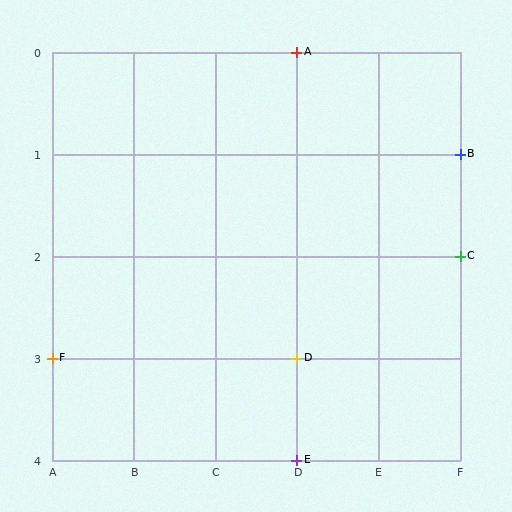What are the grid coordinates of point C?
Point C is at grid coordinates (F, 2).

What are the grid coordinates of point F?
Point F is at grid coordinates (A, 3).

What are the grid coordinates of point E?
Point E is at grid coordinates (D, 4).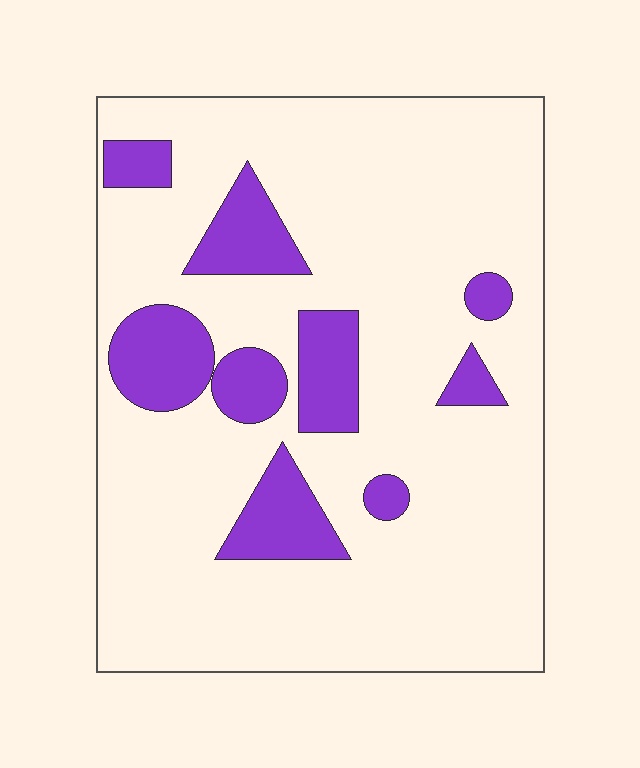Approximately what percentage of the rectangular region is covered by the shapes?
Approximately 20%.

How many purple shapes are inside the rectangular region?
9.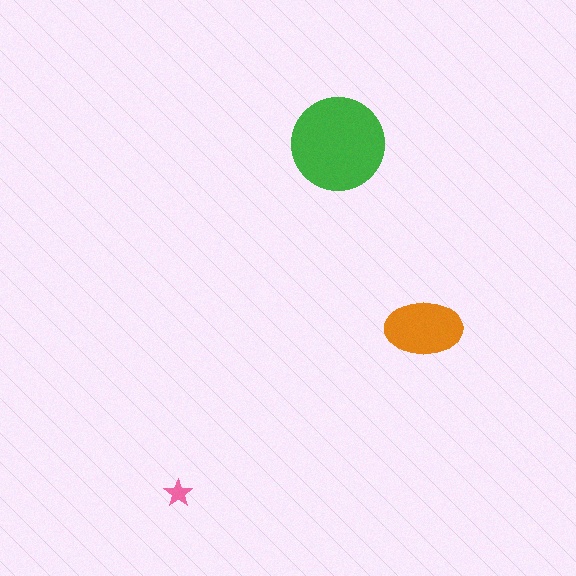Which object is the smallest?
The pink star.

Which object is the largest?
The green circle.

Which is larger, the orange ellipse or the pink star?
The orange ellipse.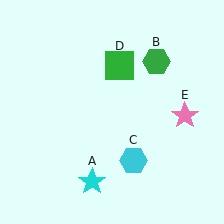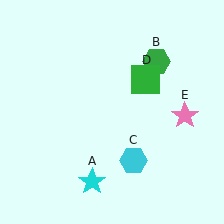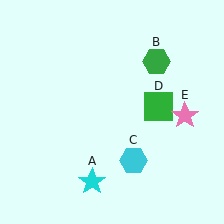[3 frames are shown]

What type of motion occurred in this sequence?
The green square (object D) rotated clockwise around the center of the scene.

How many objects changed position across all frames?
1 object changed position: green square (object D).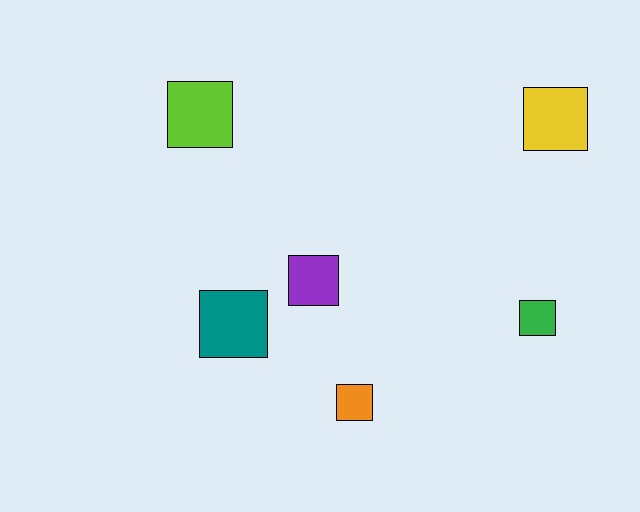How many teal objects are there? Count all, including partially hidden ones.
There is 1 teal object.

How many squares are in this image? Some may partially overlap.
There are 6 squares.